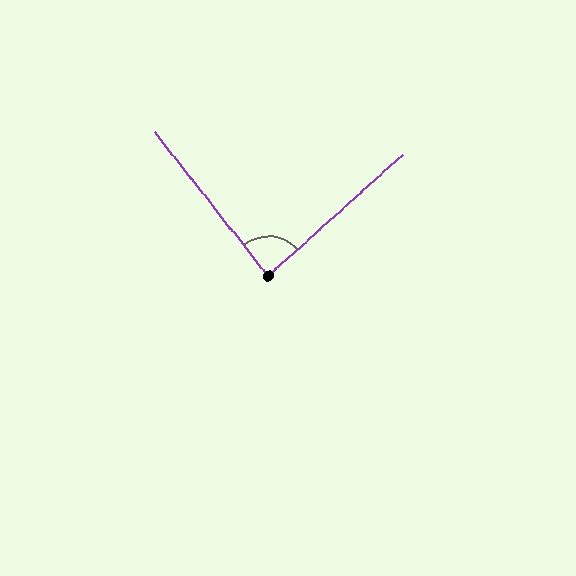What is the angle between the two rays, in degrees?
Approximately 86 degrees.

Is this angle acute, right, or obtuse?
It is approximately a right angle.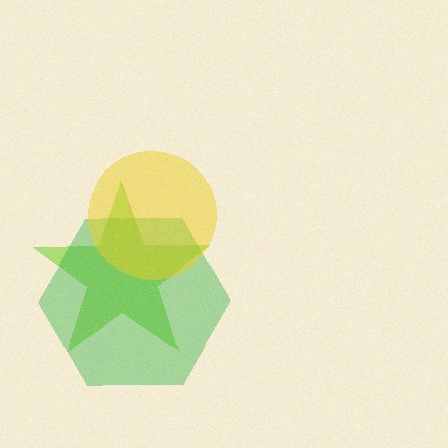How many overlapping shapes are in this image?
There are 3 overlapping shapes in the image.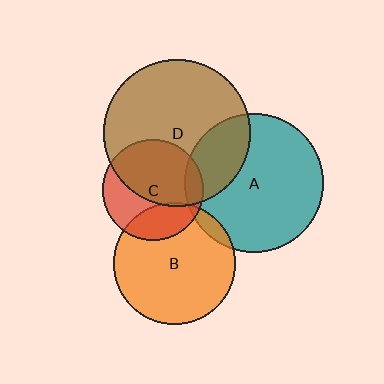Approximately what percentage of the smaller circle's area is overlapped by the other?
Approximately 55%.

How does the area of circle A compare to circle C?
Approximately 1.9 times.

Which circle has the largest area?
Circle D (brown).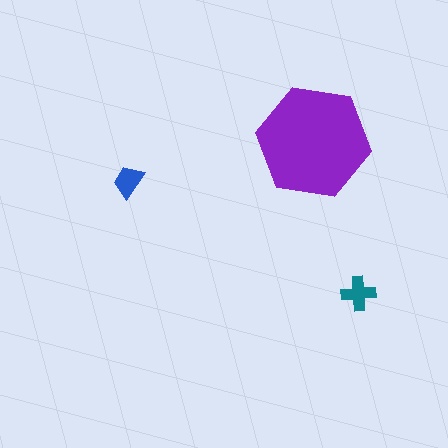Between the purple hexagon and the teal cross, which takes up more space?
The purple hexagon.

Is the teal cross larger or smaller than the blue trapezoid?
Larger.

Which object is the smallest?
The blue trapezoid.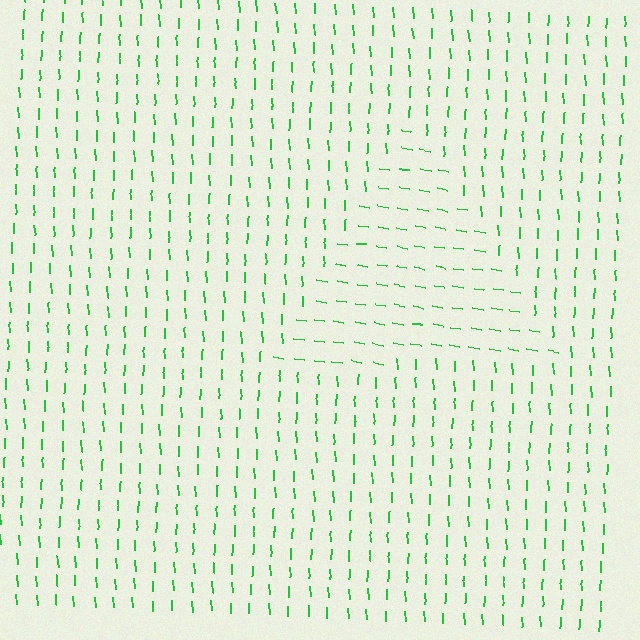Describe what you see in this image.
The image is filled with small green line segments. A triangle region in the image has lines oriented differently from the surrounding lines, creating a visible texture boundary.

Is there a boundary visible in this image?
Yes, there is a texture boundary formed by a change in line orientation.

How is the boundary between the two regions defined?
The boundary is defined purely by a change in line orientation (approximately 79 degrees difference). All lines are the same color and thickness.